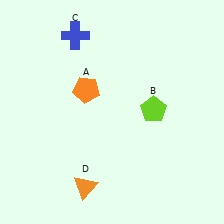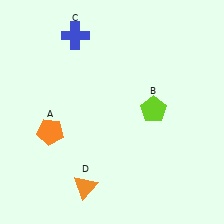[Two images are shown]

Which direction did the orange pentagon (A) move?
The orange pentagon (A) moved down.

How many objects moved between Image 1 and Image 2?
1 object moved between the two images.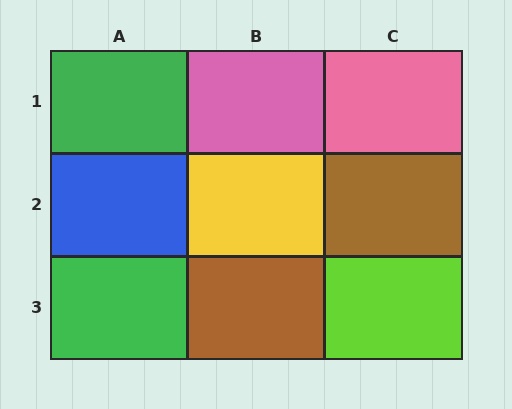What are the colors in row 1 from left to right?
Green, pink, pink.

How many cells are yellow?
1 cell is yellow.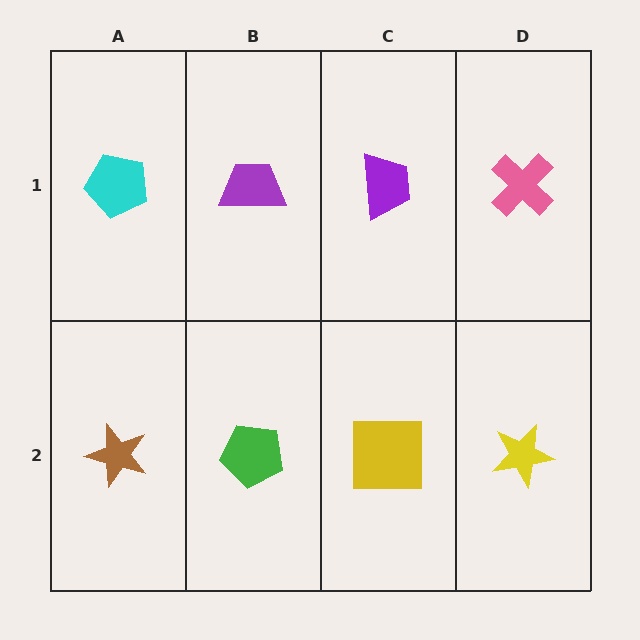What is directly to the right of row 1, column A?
A purple trapezoid.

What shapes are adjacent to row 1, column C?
A yellow square (row 2, column C), a purple trapezoid (row 1, column B), a pink cross (row 1, column D).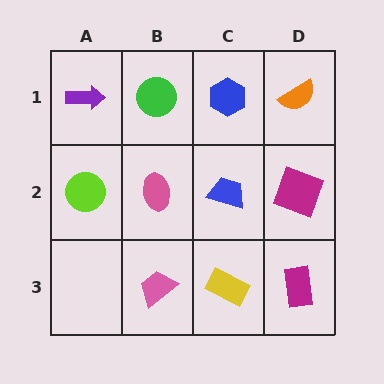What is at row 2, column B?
A pink ellipse.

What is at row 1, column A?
A purple arrow.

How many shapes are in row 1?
4 shapes.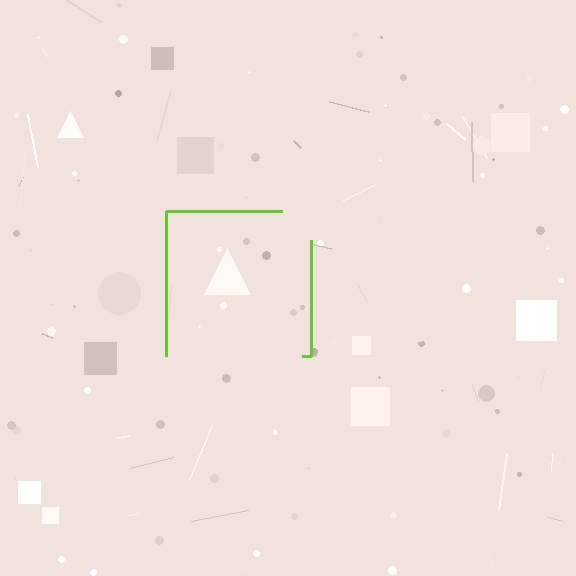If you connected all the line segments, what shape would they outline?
They would outline a square.